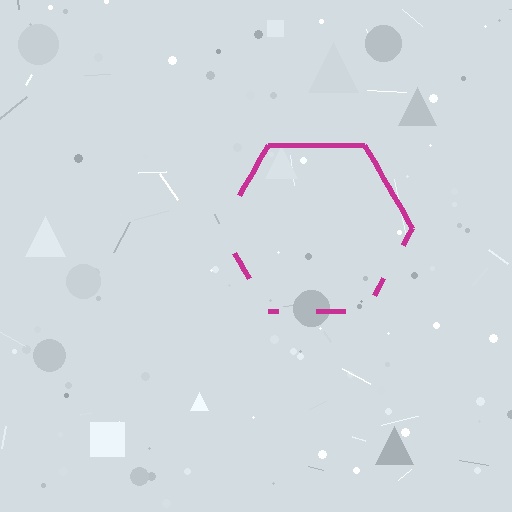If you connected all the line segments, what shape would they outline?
They would outline a hexagon.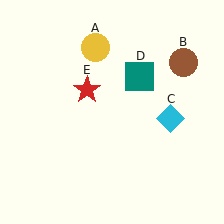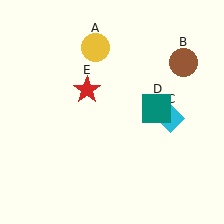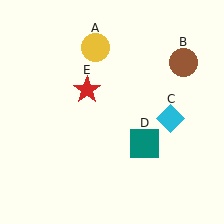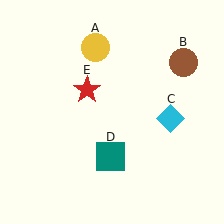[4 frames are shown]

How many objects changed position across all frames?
1 object changed position: teal square (object D).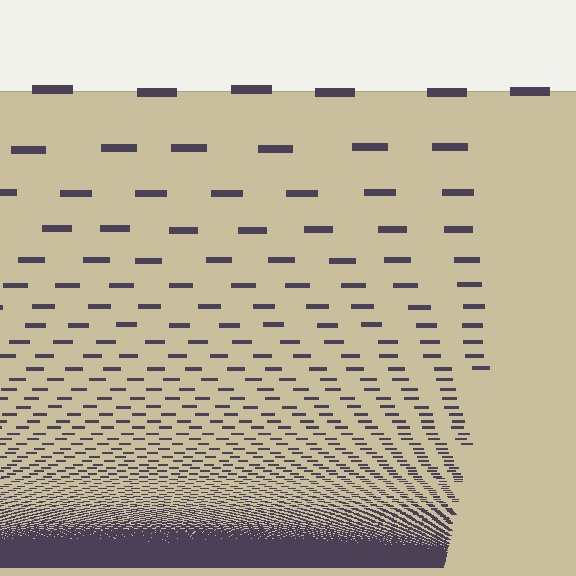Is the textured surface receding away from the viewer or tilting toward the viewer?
The surface appears to tilt toward the viewer. Texture elements get larger and sparser toward the top.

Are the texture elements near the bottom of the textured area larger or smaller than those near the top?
Smaller. The gradient is inverted — elements near the bottom are smaller and denser.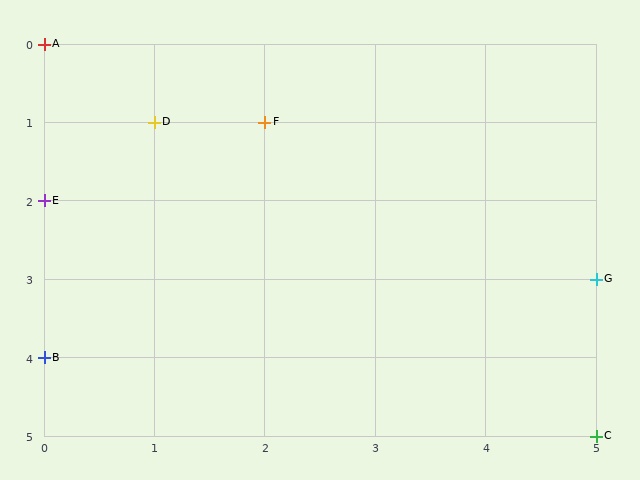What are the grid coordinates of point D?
Point D is at grid coordinates (1, 1).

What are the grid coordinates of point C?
Point C is at grid coordinates (5, 5).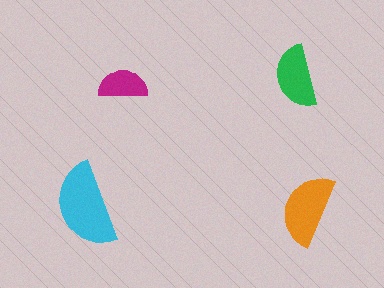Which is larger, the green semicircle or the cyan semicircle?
The cyan one.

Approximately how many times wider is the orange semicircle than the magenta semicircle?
About 1.5 times wider.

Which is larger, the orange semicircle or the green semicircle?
The orange one.